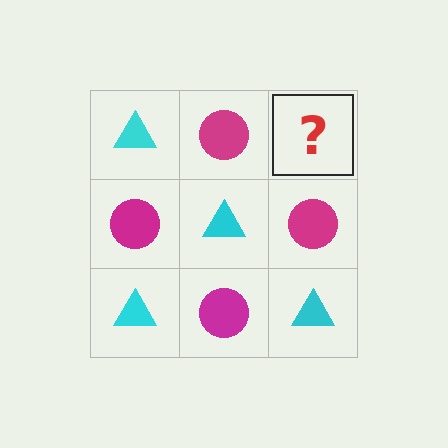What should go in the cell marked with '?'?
The missing cell should contain a cyan triangle.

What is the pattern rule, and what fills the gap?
The rule is that it alternates cyan triangle and magenta circle in a checkerboard pattern. The gap should be filled with a cyan triangle.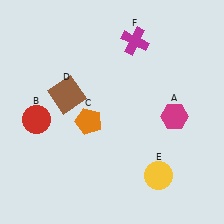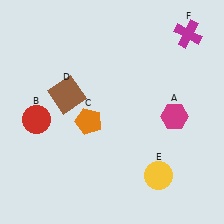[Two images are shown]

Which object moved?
The magenta cross (F) moved right.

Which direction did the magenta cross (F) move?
The magenta cross (F) moved right.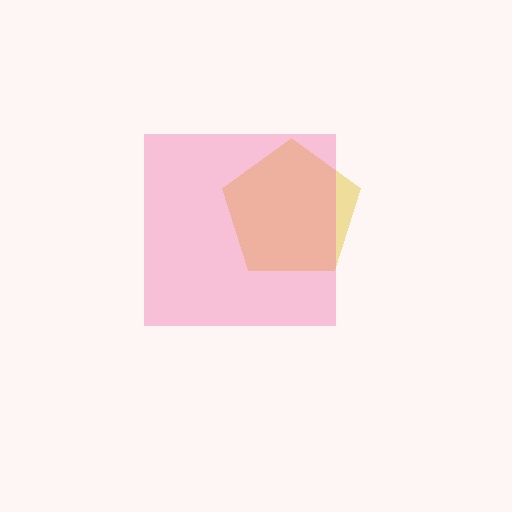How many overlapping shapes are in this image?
There are 2 overlapping shapes in the image.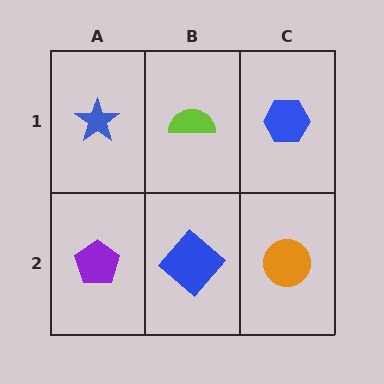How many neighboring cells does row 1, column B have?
3.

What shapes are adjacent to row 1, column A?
A purple pentagon (row 2, column A), a lime semicircle (row 1, column B).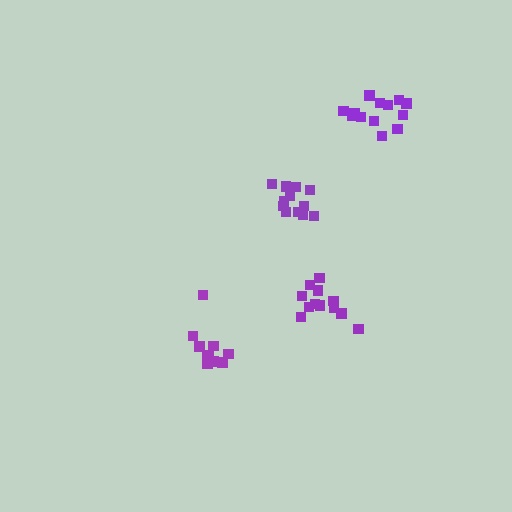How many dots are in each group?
Group 1: 12 dots, Group 2: 12 dots, Group 3: 13 dots, Group 4: 10 dots (47 total).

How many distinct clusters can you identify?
There are 4 distinct clusters.